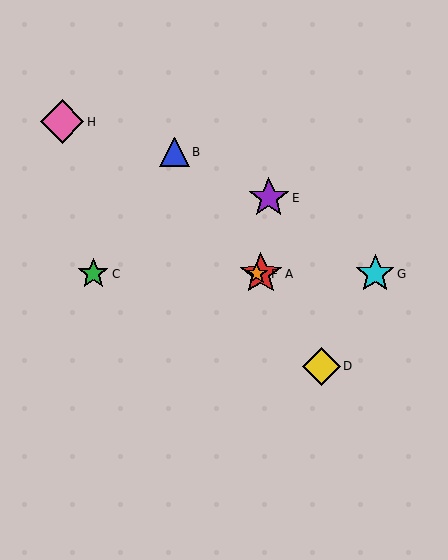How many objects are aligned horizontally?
4 objects (A, C, F, G) are aligned horizontally.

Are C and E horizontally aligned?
No, C is at y≈274 and E is at y≈198.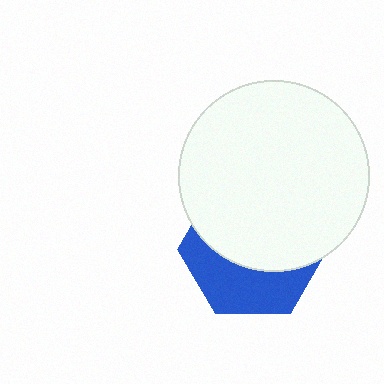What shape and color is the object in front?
The object in front is a white circle.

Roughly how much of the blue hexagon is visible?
A small part of it is visible (roughly 40%).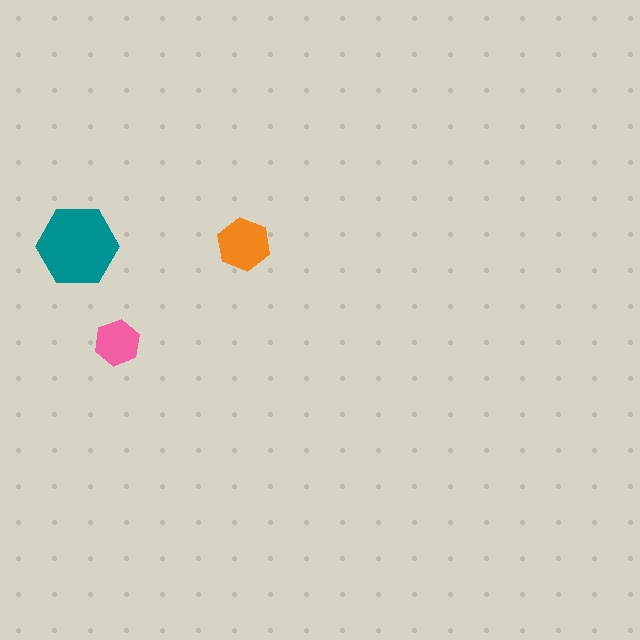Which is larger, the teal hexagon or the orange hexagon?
The teal one.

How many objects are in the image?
There are 3 objects in the image.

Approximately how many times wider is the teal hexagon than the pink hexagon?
About 2 times wider.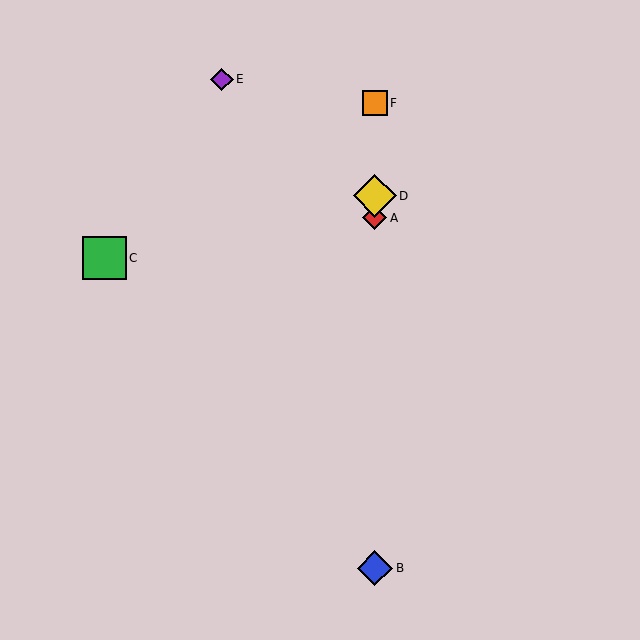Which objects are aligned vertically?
Objects A, B, D, F are aligned vertically.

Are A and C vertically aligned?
No, A is at x≈375 and C is at x≈105.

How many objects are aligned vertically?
4 objects (A, B, D, F) are aligned vertically.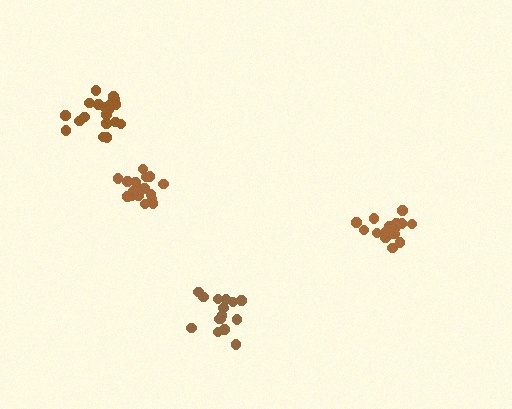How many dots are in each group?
Group 1: 15 dots, Group 2: 17 dots, Group 3: 17 dots, Group 4: 19 dots (68 total).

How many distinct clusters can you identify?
There are 4 distinct clusters.